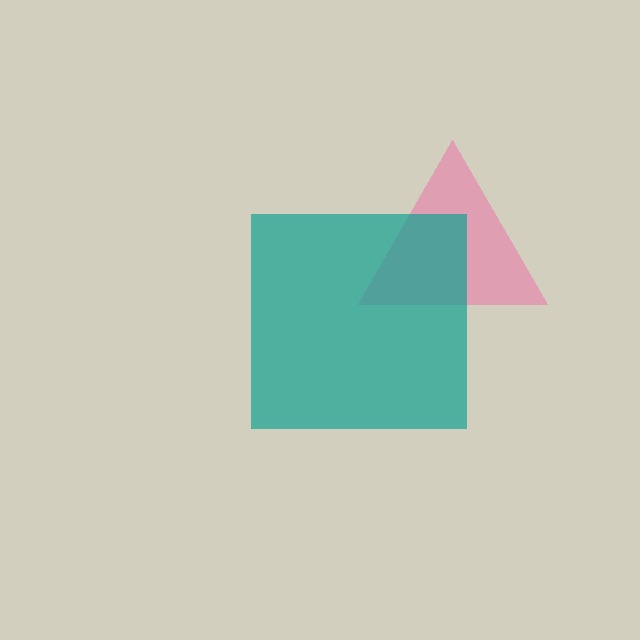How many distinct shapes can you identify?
There are 2 distinct shapes: a pink triangle, a teal square.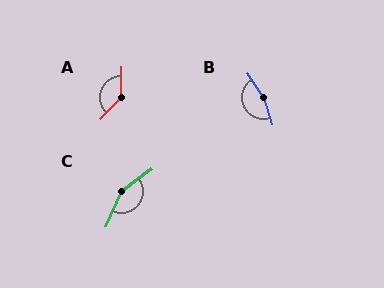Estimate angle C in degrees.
Approximately 150 degrees.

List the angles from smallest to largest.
A (137°), C (150°), B (163°).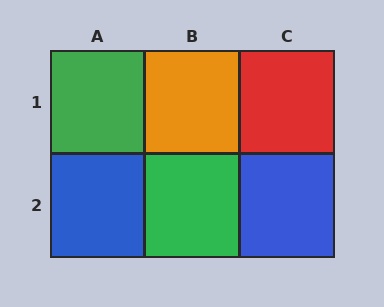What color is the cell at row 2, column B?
Green.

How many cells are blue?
2 cells are blue.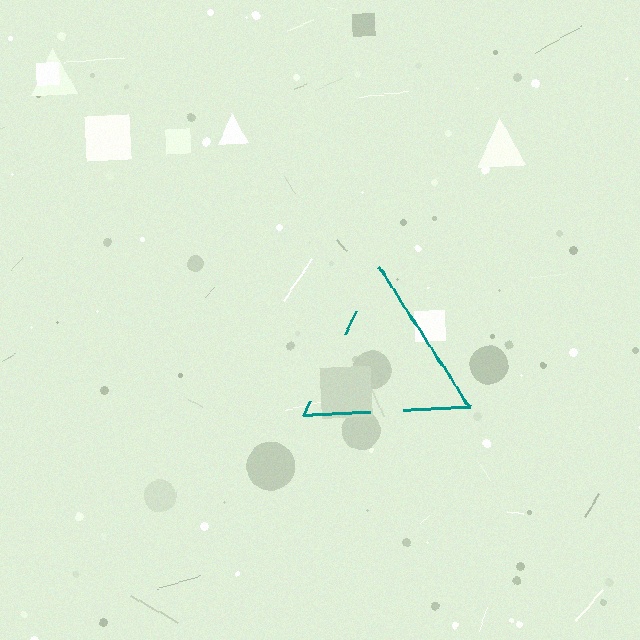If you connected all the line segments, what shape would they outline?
They would outline a triangle.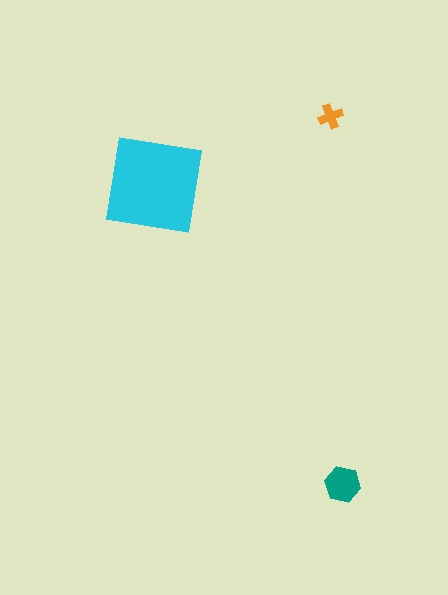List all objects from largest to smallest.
The cyan square, the teal hexagon, the orange cross.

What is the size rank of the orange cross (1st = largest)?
3rd.